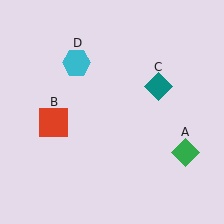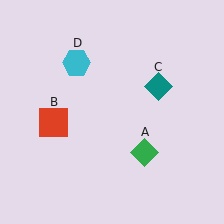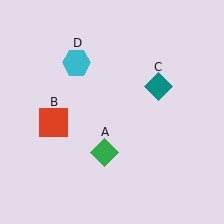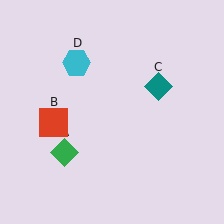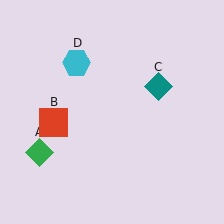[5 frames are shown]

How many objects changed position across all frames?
1 object changed position: green diamond (object A).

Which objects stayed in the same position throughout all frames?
Red square (object B) and teal diamond (object C) and cyan hexagon (object D) remained stationary.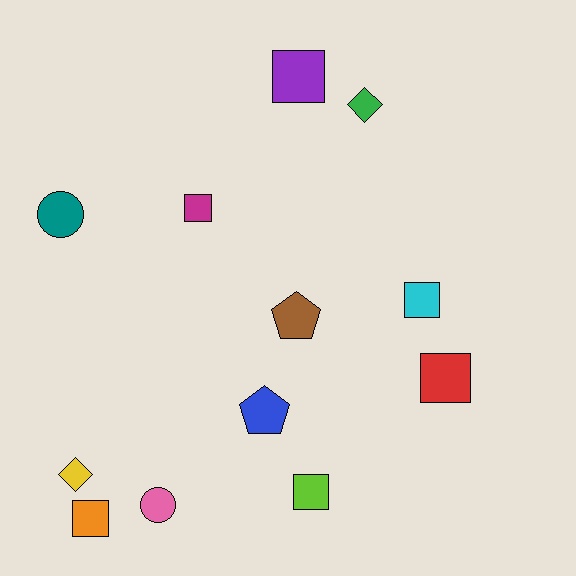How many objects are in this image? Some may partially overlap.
There are 12 objects.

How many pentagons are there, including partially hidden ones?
There are 2 pentagons.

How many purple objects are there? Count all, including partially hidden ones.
There is 1 purple object.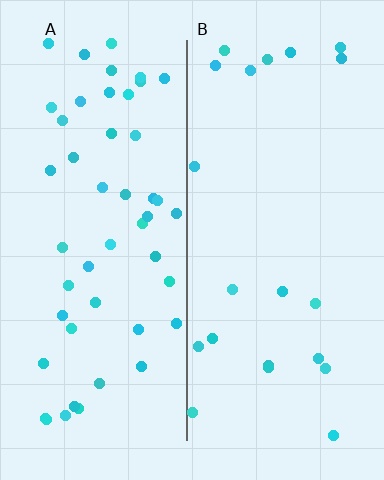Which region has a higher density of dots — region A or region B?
A (the left).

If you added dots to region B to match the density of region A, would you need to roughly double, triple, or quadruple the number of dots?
Approximately double.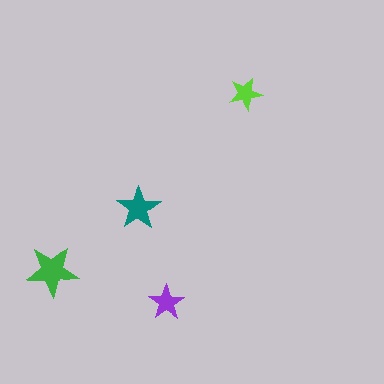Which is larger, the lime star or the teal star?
The teal one.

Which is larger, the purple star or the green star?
The green one.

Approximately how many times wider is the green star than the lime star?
About 1.5 times wider.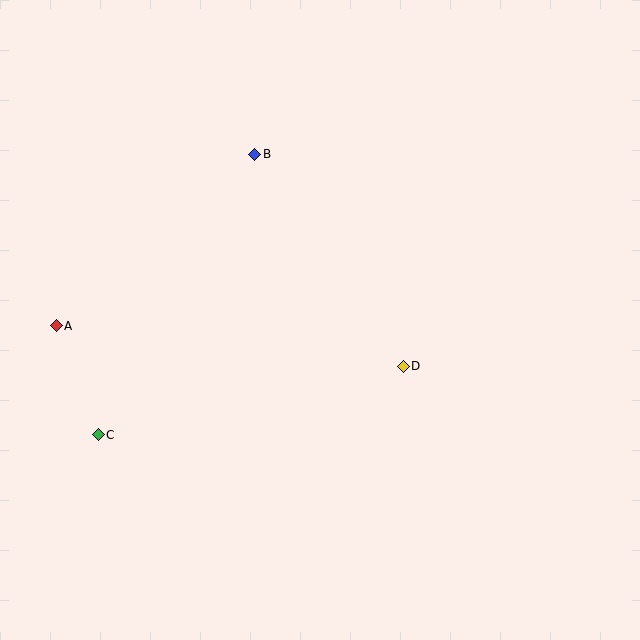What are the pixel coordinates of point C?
Point C is at (98, 435).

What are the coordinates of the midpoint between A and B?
The midpoint between A and B is at (156, 240).